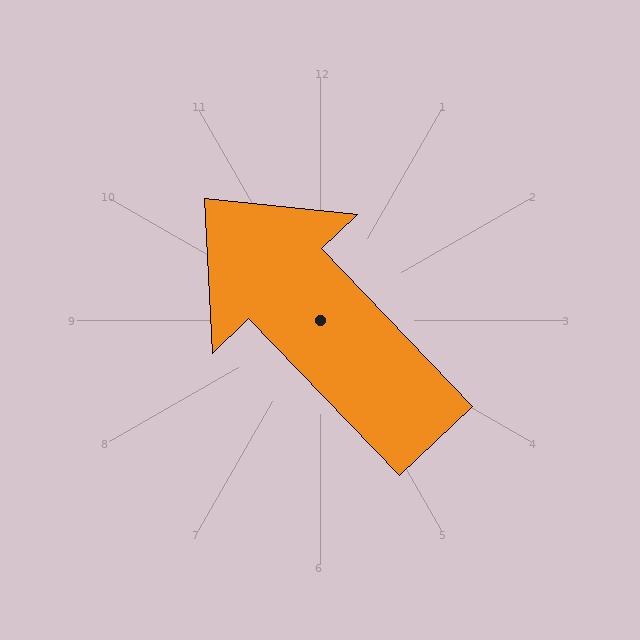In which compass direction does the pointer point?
Northwest.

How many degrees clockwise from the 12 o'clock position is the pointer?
Approximately 316 degrees.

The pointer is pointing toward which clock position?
Roughly 11 o'clock.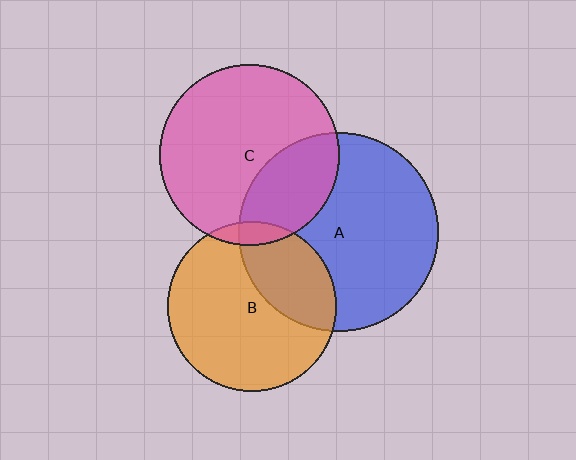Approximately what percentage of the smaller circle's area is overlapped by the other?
Approximately 5%.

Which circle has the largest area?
Circle A (blue).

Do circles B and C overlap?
Yes.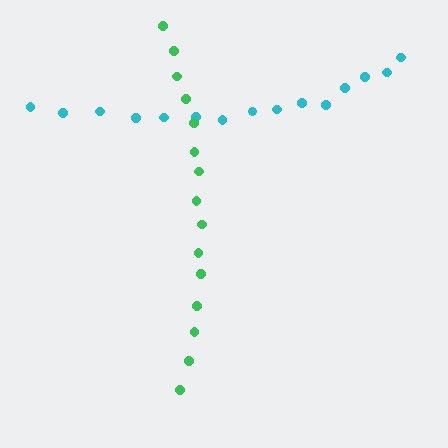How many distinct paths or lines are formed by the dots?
There are 2 distinct paths.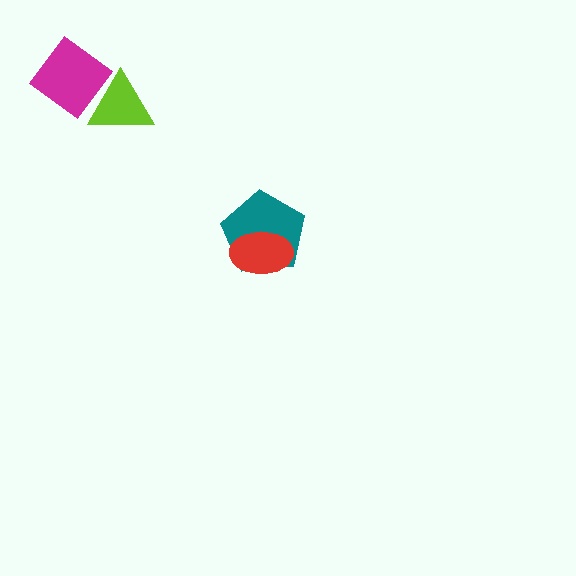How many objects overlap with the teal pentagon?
1 object overlaps with the teal pentagon.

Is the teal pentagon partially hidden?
Yes, it is partially covered by another shape.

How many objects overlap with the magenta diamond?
1 object overlaps with the magenta diamond.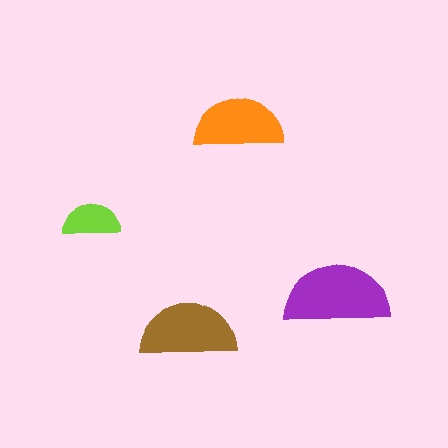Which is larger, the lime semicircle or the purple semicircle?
The purple one.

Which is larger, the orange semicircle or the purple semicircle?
The purple one.